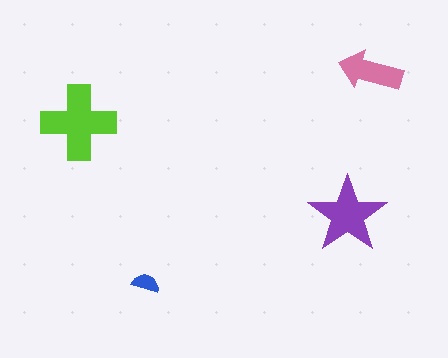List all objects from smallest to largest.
The blue semicircle, the pink arrow, the purple star, the lime cross.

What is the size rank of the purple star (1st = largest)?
2nd.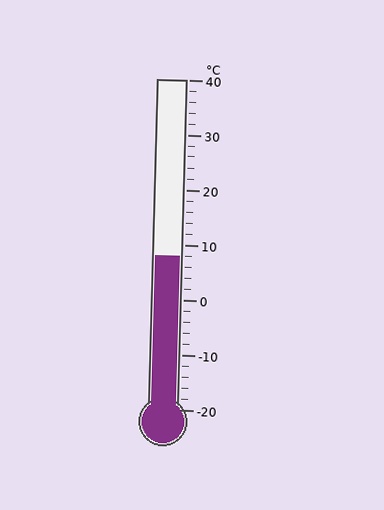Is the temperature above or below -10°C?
The temperature is above -10°C.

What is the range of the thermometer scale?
The thermometer scale ranges from -20°C to 40°C.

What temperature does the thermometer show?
The thermometer shows approximately 8°C.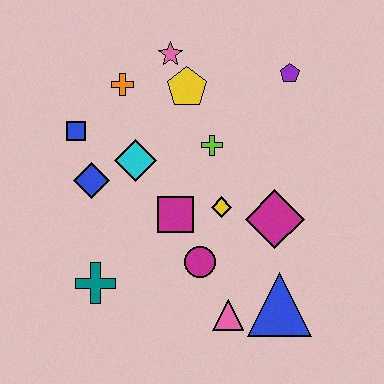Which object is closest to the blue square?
The blue diamond is closest to the blue square.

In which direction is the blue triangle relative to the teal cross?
The blue triangle is to the right of the teal cross.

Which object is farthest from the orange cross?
The blue triangle is farthest from the orange cross.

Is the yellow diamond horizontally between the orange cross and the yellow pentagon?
No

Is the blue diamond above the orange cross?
No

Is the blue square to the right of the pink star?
No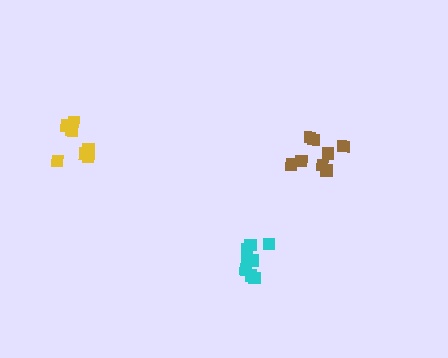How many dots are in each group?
Group 1: 7 dots, Group 2: 8 dots, Group 3: 8 dots (23 total).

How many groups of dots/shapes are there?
There are 3 groups.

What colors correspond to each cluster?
The clusters are colored: yellow, cyan, brown.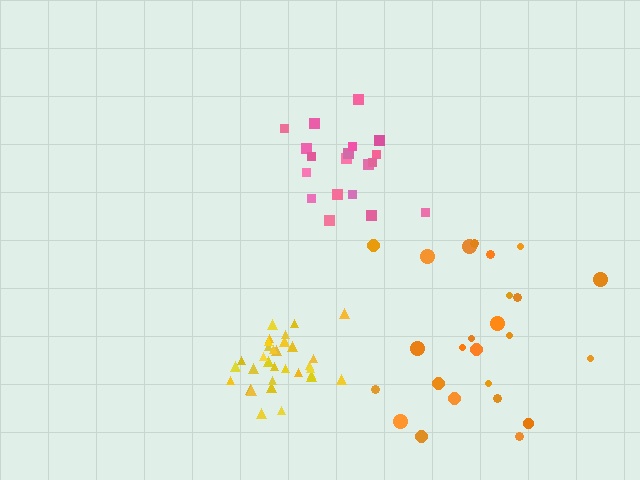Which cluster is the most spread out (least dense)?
Orange.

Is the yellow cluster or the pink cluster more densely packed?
Yellow.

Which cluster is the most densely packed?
Yellow.